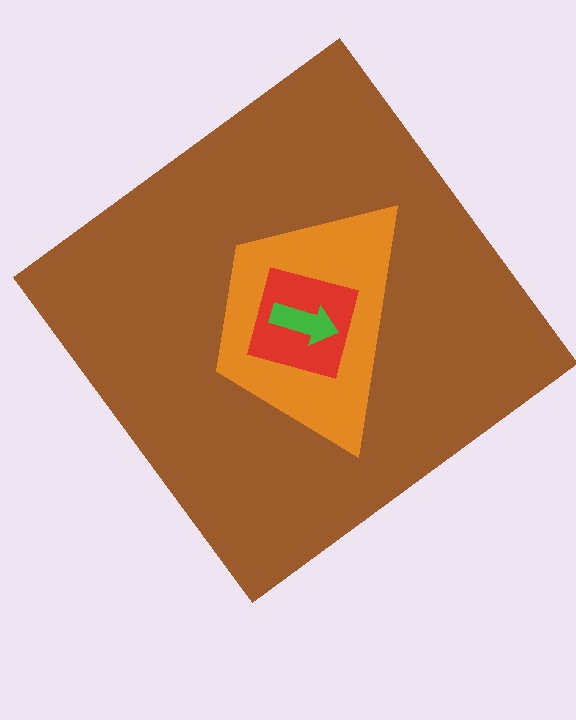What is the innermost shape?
The green arrow.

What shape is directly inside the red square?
The green arrow.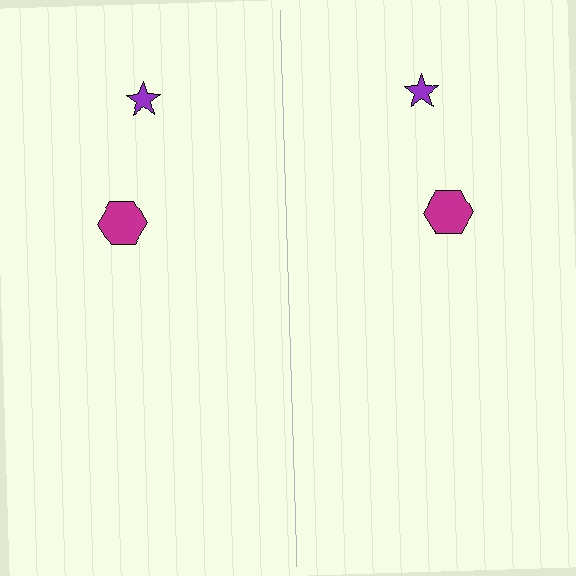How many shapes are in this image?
There are 4 shapes in this image.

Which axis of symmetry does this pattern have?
The pattern has a vertical axis of symmetry running through the center of the image.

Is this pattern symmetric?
Yes, this pattern has bilateral (reflection) symmetry.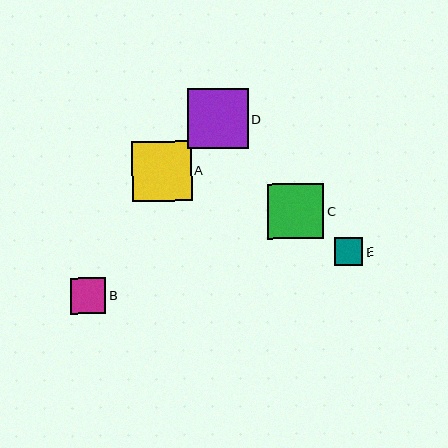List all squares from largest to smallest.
From largest to smallest: D, A, C, B, E.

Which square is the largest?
Square D is the largest with a size of approximately 60 pixels.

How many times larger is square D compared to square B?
Square D is approximately 1.7 times the size of square B.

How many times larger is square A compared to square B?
Square A is approximately 1.7 times the size of square B.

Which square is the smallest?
Square E is the smallest with a size of approximately 28 pixels.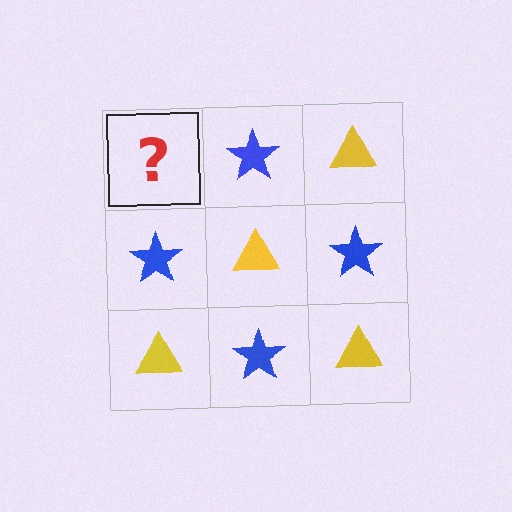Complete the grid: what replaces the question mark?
The question mark should be replaced with a yellow triangle.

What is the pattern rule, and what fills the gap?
The rule is that it alternates yellow triangle and blue star in a checkerboard pattern. The gap should be filled with a yellow triangle.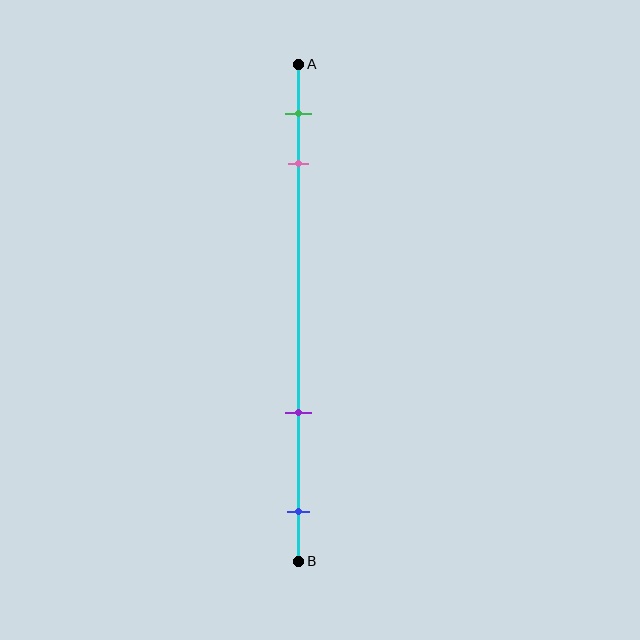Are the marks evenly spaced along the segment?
No, the marks are not evenly spaced.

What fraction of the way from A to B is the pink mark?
The pink mark is approximately 20% (0.2) of the way from A to B.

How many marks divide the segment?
There are 4 marks dividing the segment.